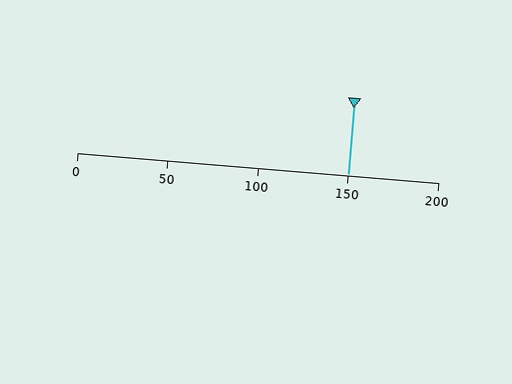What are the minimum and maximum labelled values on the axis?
The axis runs from 0 to 200.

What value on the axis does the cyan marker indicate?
The marker indicates approximately 150.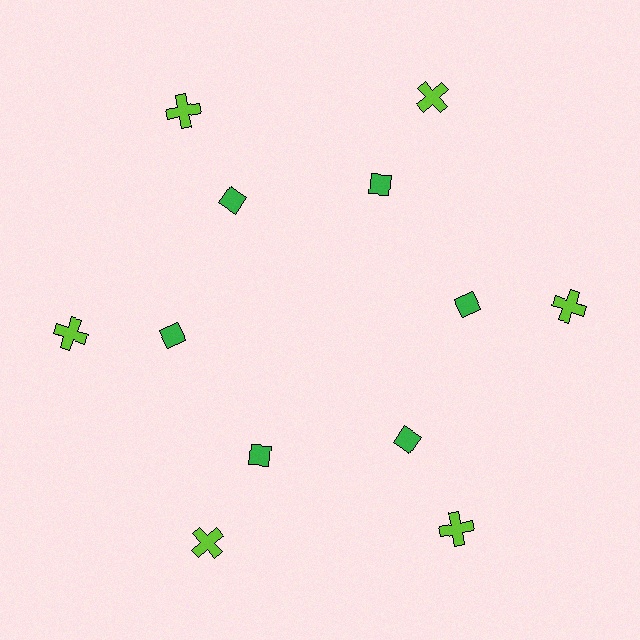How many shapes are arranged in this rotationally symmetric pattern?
There are 12 shapes, arranged in 6 groups of 2.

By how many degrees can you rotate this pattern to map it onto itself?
The pattern maps onto itself every 60 degrees of rotation.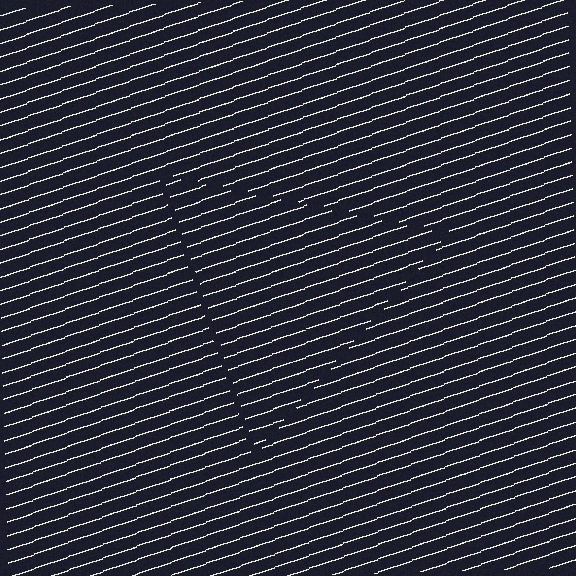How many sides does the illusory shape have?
3 sides — the line-ends trace a triangle.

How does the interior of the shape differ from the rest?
The interior of the shape contains the same grating, shifted by half a period — the contour is defined by the phase discontinuity where line-ends from the inner and outer gratings abut.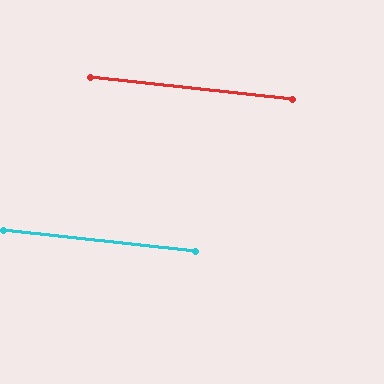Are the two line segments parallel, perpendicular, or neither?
Parallel — their directions differ by only 0.2°.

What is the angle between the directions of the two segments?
Approximately 0 degrees.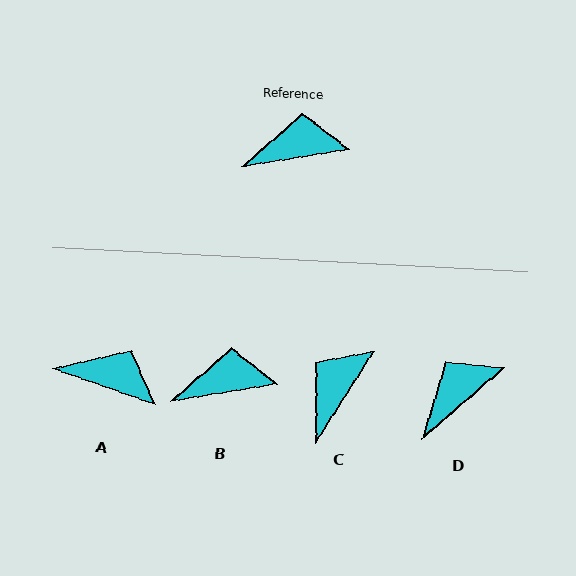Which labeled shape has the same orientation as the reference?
B.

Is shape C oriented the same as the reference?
No, it is off by about 48 degrees.